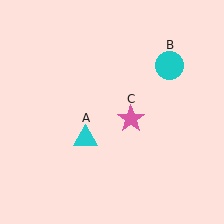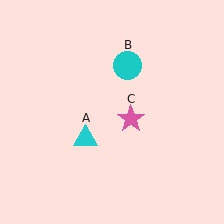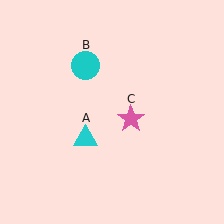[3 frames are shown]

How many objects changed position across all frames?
1 object changed position: cyan circle (object B).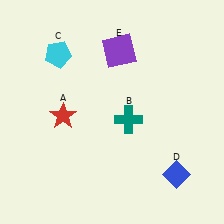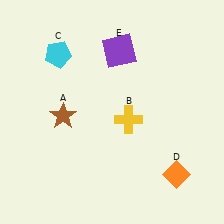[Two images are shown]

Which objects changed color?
A changed from red to brown. B changed from teal to yellow. D changed from blue to orange.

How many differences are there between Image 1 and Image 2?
There are 3 differences between the two images.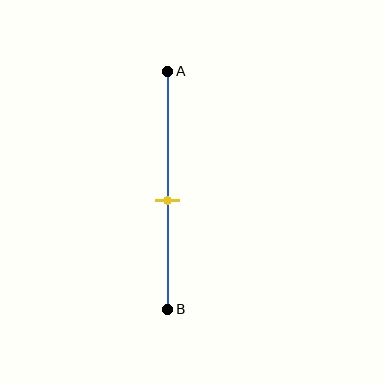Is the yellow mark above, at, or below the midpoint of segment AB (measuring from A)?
The yellow mark is below the midpoint of segment AB.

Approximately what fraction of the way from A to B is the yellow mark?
The yellow mark is approximately 55% of the way from A to B.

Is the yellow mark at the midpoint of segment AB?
No, the mark is at about 55% from A, not at the 50% midpoint.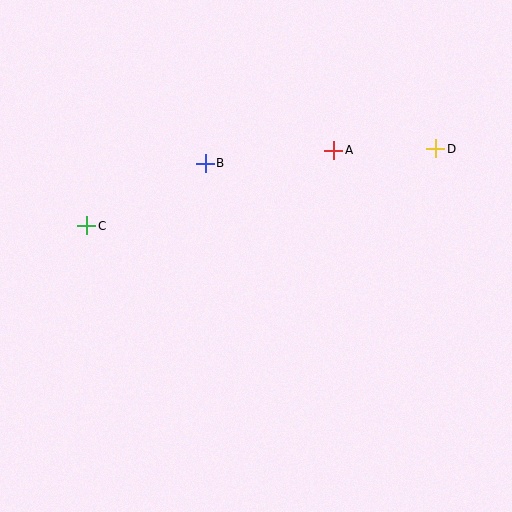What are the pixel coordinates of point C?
Point C is at (87, 226).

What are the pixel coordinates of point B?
Point B is at (205, 163).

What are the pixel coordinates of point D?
Point D is at (436, 149).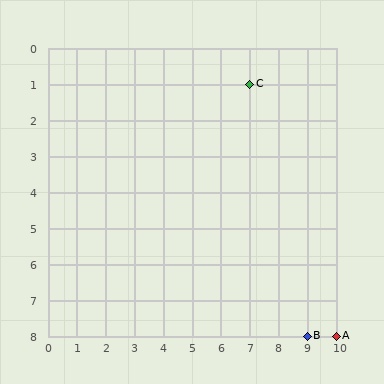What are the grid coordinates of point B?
Point B is at grid coordinates (9, 8).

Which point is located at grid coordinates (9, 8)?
Point B is at (9, 8).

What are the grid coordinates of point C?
Point C is at grid coordinates (7, 1).